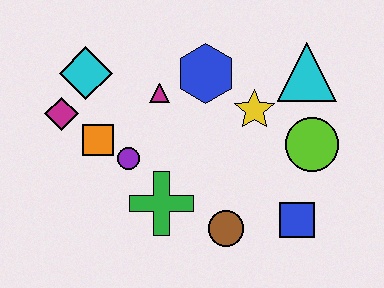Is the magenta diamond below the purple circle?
No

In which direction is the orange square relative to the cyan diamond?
The orange square is below the cyan diamond.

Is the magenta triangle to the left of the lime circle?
Yes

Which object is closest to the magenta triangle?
The blue hexagon is closest to the magenta triangle.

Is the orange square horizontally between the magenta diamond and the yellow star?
Yes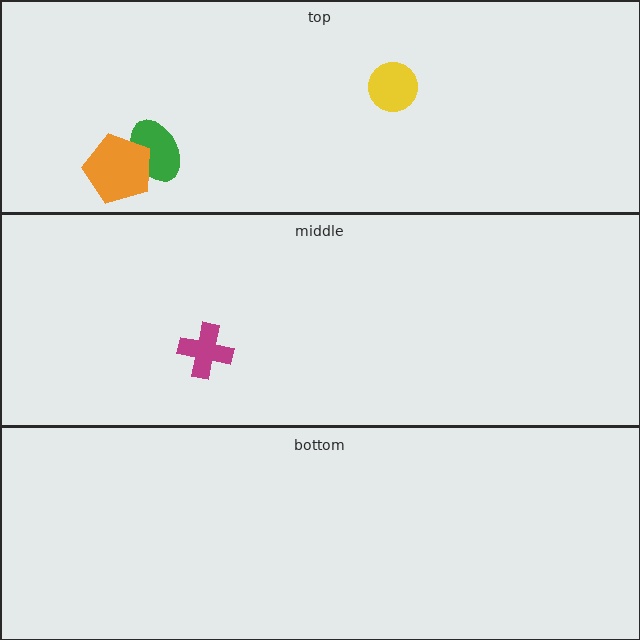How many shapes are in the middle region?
1.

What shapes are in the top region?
The yellow circle, the green ellipse, the orange pentagon.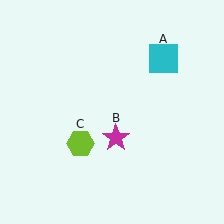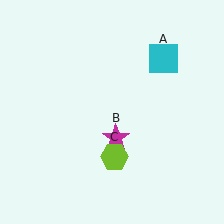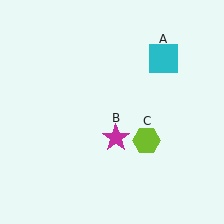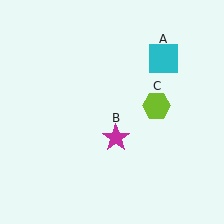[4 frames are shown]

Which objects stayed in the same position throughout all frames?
Cyan square (object A) and magenta star (object B) remained stationary.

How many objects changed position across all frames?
1 object changed position: lime hexagon (object C).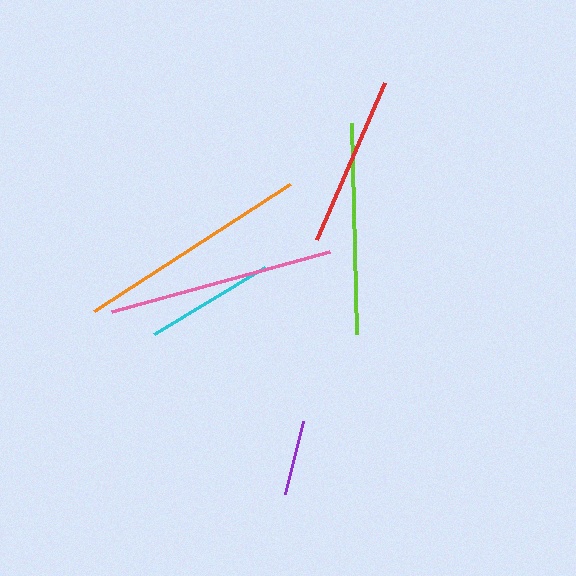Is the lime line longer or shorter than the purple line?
The lime line is longer than the purple line.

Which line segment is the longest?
The orange line is the longest at approximately 234 pixels.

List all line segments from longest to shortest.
From longest to shortest: orange, pink, lime, red, cyan, purple.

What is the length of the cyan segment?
The cyan segment is approximately 130 pixels long.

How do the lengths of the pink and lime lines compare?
The pink and lime lines are approximately the same length.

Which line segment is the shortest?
The purple line is the shortest at approximately 75 pixels.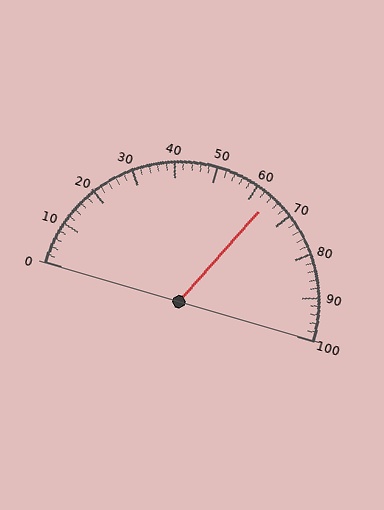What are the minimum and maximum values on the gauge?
The gauge ranges from 0 to 100.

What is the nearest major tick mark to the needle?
The nearest major tick mark is 60.